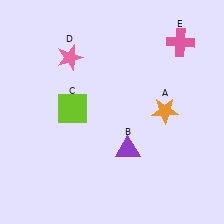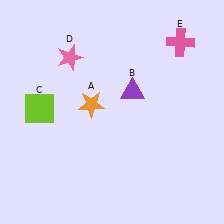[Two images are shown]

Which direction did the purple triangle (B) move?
The purple triangle (B) moved up.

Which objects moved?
The objects that moved are: the orange star (A), the purple triangle (B), the lime square (C).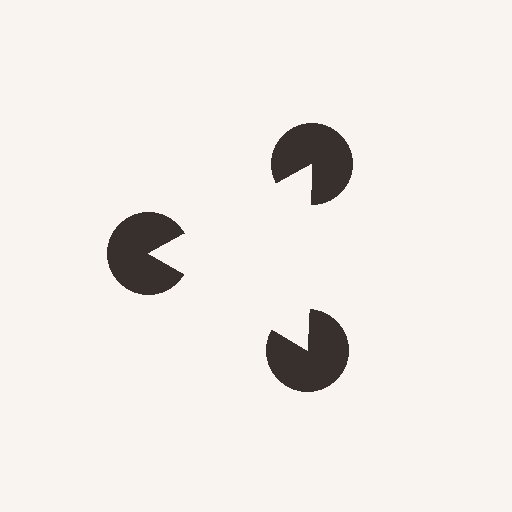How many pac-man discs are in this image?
There are 3 — one at each vertex of the illusory triangle.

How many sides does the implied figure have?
3 sides.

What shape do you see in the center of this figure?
An illusory triangle — its edges are inferred from the aligned wedge cuts in the pac-man discs, not physically drawn.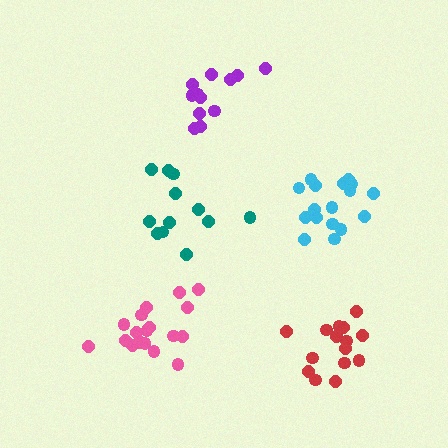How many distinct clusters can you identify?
There are 5 distinct clusters.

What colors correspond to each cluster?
The clusters are colored: pink, purple, red, teal, cyan.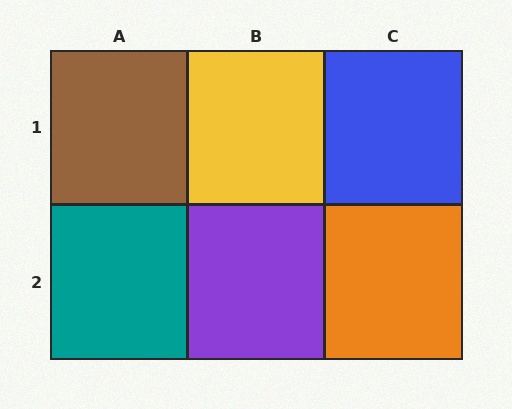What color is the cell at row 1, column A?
Brown.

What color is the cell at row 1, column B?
Yellow.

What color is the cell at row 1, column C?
Blue.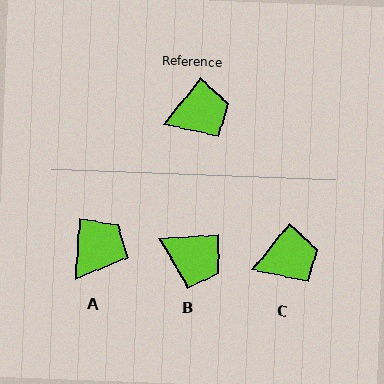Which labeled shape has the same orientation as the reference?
C.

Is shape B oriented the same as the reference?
No, it is off by about 48 degrees.